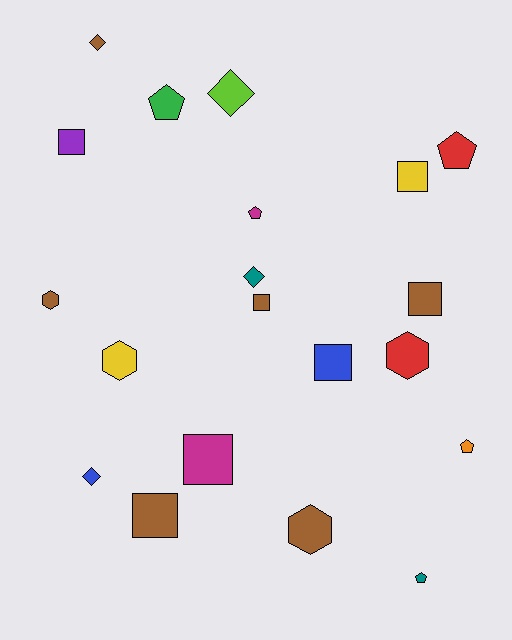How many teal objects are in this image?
There are 2 teal objects.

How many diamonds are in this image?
There are 4 diamonds.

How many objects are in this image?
There are 20 objects.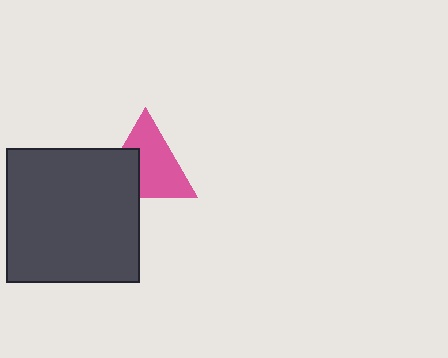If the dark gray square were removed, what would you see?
You would see the complete pink triangle.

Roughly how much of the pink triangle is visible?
Most of it is visible (roughly 66%).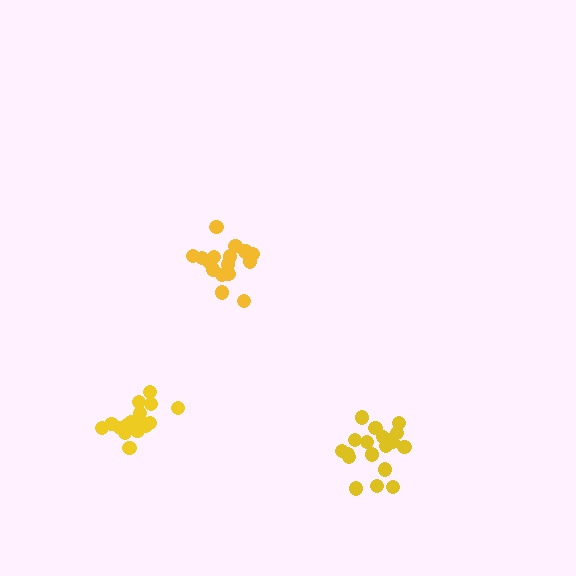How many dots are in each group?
Group 1: 17 dots, Group 2: 19 dots, Group 3: 16 dots (52 total).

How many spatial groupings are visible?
There are 3 spatial groupings.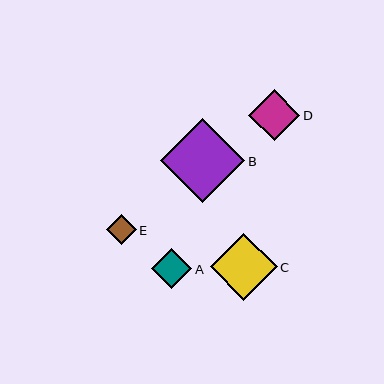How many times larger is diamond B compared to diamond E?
Diamond B is approximately 2.8 times the size of diamond E.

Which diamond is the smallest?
Diamond E is the smallest with a size of approximately 30 pixels.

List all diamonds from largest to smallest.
From largest to smallest: B, C, D, A, E.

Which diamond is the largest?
Diamond B is the largest with a size of approximately 84 pixels.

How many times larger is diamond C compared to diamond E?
Diamond C is approximately 2.3 times the size of diamond E.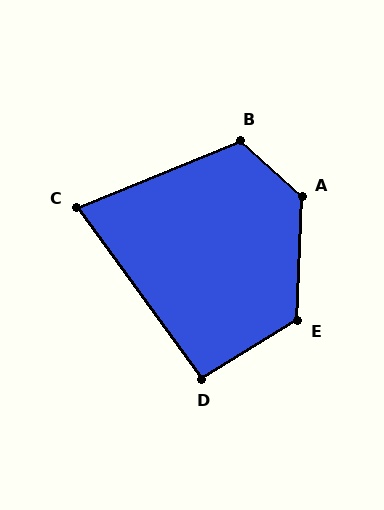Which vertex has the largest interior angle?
A, at approximately 130 degrees.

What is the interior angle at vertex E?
Approximately 123 degrees (obtuse).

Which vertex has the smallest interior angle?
C, at approximately 76 degrees.